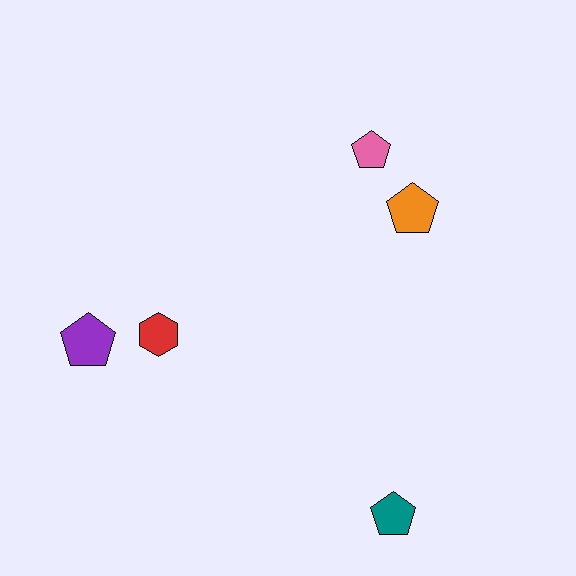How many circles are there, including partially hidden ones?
There are no circles.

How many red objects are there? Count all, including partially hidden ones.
There is 1 red object.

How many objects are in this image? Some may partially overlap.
There are 5 objects.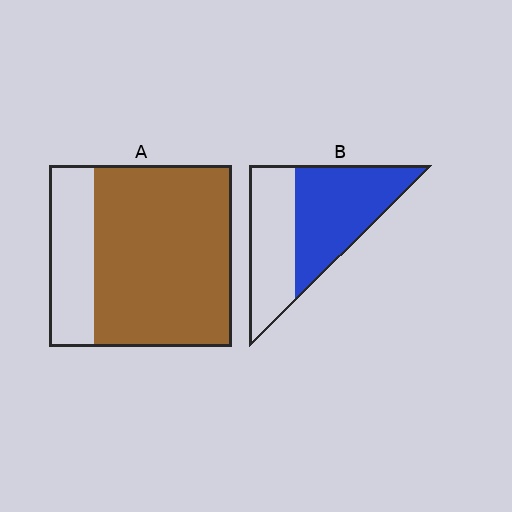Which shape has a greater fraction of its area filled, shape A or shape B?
Shape A.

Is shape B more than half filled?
Yes.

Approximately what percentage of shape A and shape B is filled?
A is approximately 75% and B is approximately 55%.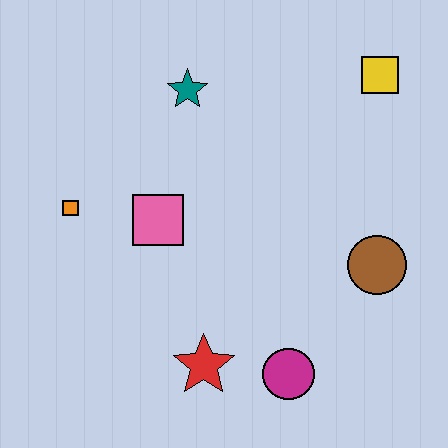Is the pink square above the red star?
Yes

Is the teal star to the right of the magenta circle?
No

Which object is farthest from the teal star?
The magenta circle is farthest from the teal star.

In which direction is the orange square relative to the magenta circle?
The orange square is to the left of the magenta circle.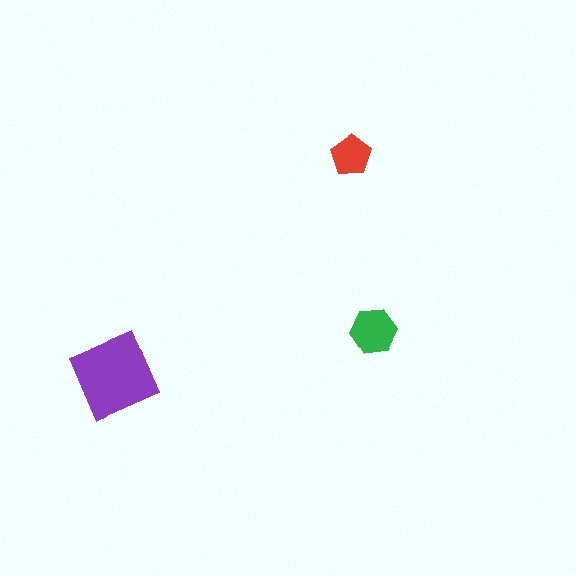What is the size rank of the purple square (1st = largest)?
1st.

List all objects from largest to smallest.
The purple square, the green hexagon, the red pentagon.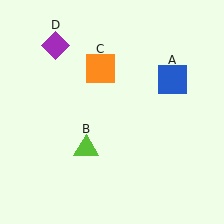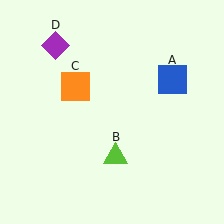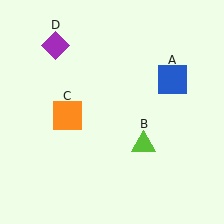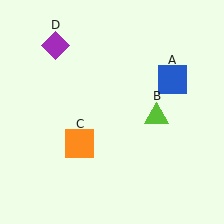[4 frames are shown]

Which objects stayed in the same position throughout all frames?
Blue square (object A) and purple diamond (object D) remained stationary.